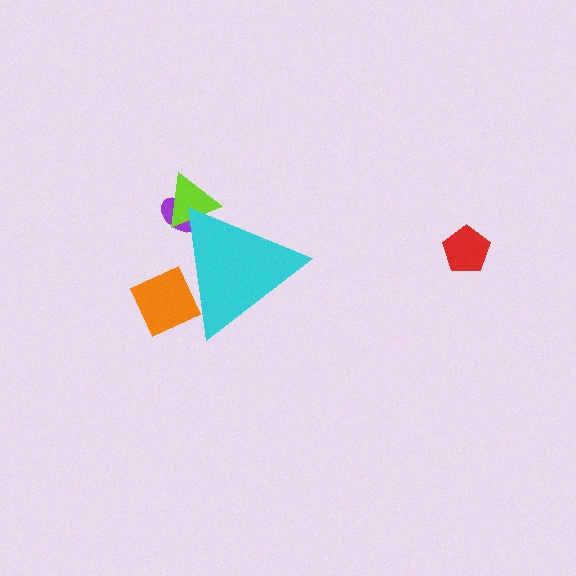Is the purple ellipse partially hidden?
Yes, the purple ellipse is partially hidden behind the cyan triangle.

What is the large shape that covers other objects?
A cyan triangle.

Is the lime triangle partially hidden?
Yes, the lime triangle is partially hidden behind the cyan triangle.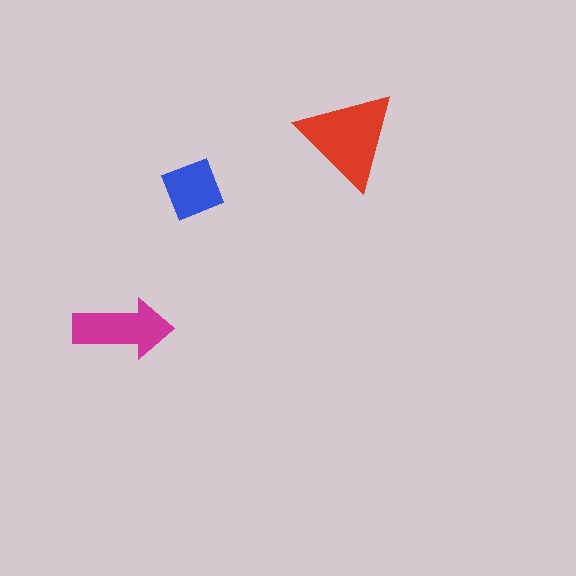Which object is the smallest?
The blue square.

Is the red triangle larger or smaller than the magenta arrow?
Larger.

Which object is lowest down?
The magenta arrow is bottommost.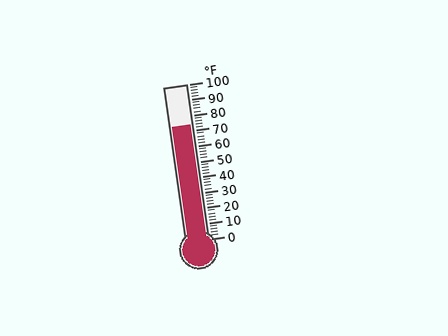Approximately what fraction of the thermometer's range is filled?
The thermometer is filled to approximately 75% of its range.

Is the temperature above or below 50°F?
The temperature is above 50°F.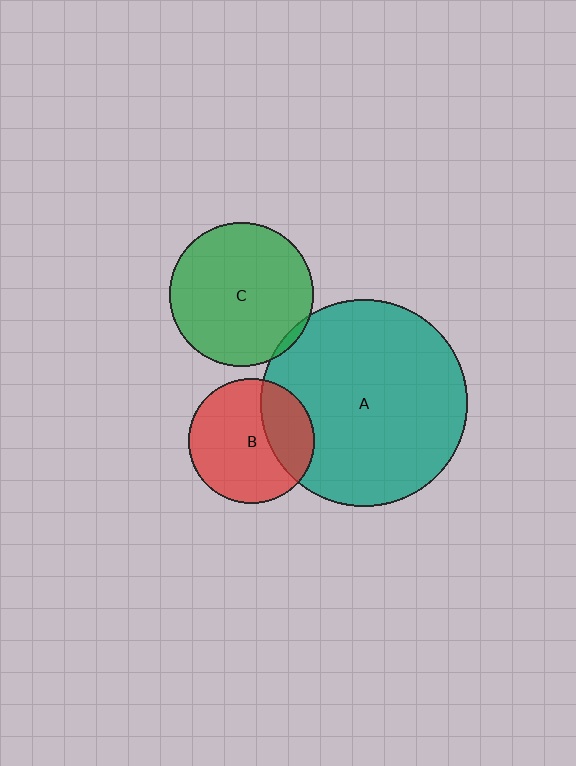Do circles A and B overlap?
Yes.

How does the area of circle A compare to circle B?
Approximately 2.7 times.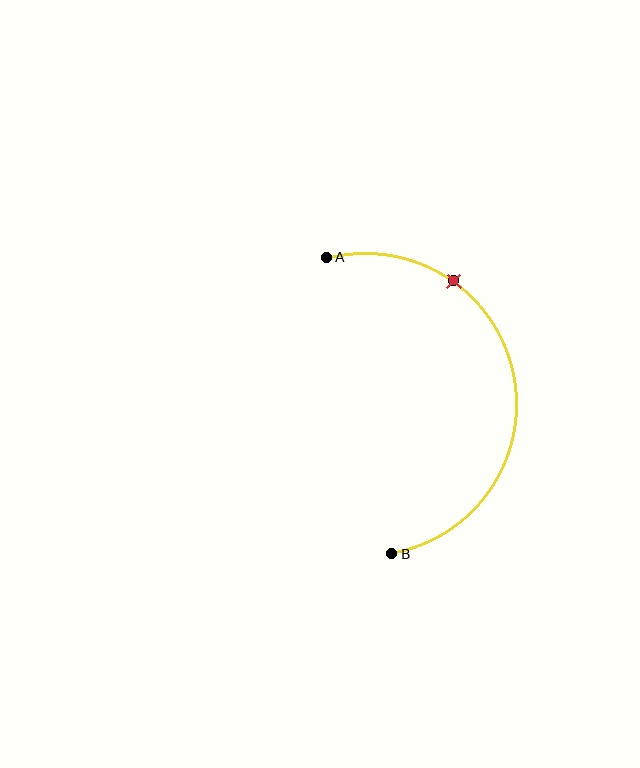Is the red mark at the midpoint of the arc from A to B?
No. The red mark lies on the arc but is closer to endpoint A. The arc midpoint would be at the point on the curve equidistant along the arc from both A and B.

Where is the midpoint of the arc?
The arc midpoint is the point on the curve farthest from the straight line joining A and B. It sits to the right of that line.